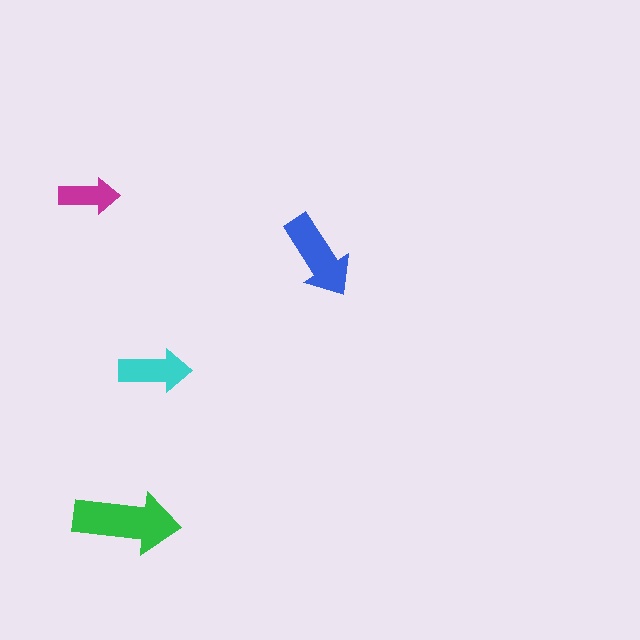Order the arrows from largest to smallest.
the green one, the blue one, the cyan one, the magenta one.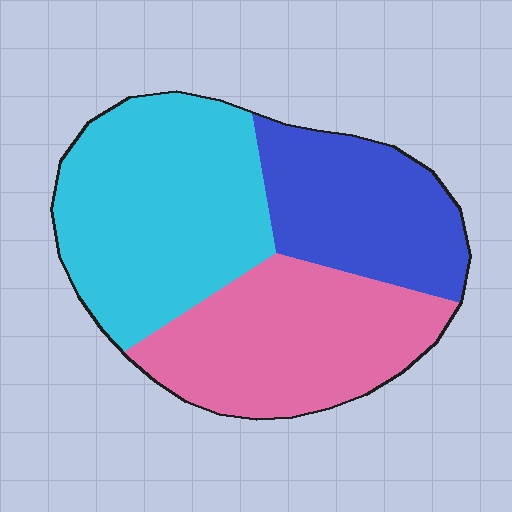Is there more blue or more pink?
Pink.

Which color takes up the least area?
Blue, at roughly 25%.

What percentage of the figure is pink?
Pink takes up about one third (1/3) of the figure.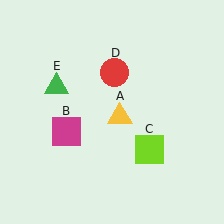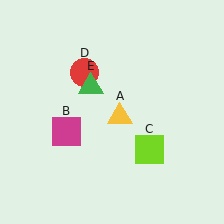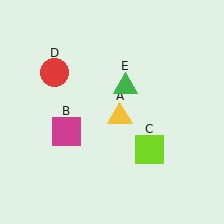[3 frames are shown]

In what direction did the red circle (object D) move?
The red circle (object D) moved left.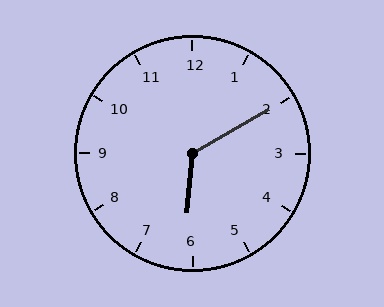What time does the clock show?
6:10.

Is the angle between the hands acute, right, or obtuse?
It is obtuse.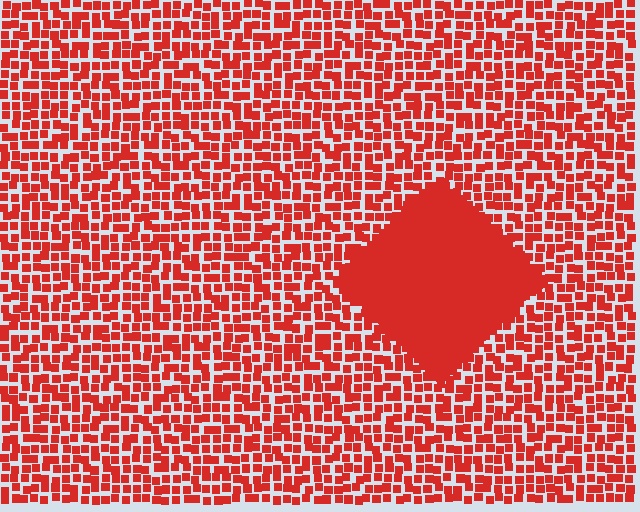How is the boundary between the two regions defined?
The boundary is defined by a change in element density (approximately 3.1x ratio). All elements are the same color, size, and shape.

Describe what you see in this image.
The image contains small red elements arranged at two different densities. A diamond-shaped region is visible where the elements are more densely packed than the surrounding area.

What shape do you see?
I see a diamond.